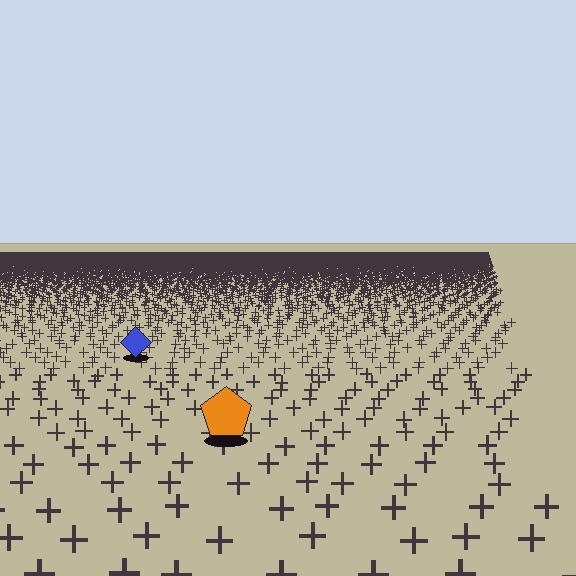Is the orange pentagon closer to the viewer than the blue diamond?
Yes. The orange pentagon is closer — you can tell from the texture gradient: the ground texture is coarser near it.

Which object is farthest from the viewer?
The blue diamond is farthest from the viewer. It appears smaller and the ground texture around it is denser.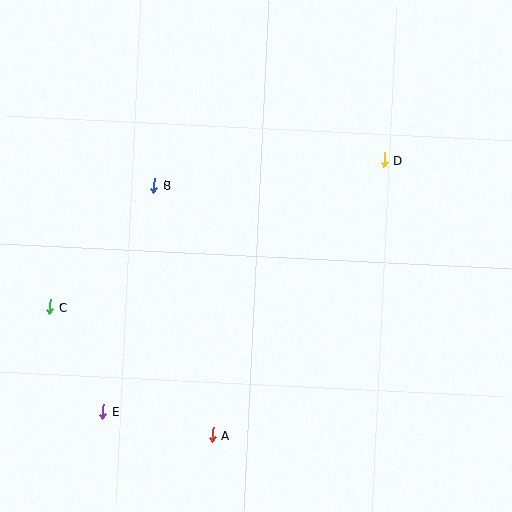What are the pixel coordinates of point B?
Point B is at (154, 185).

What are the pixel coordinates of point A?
Point A is at (212, 435).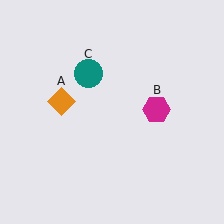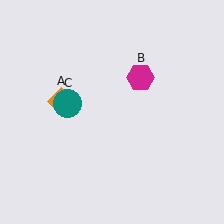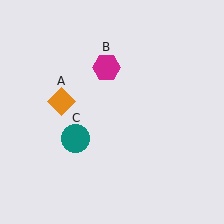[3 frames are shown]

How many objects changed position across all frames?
2 objects changed position: magenta hexagon (object B), teal circle (object C).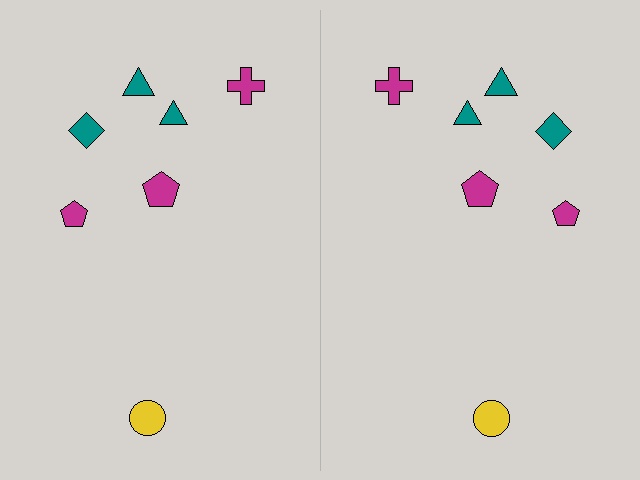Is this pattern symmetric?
Yes, this pattern has bilateral (reflection) symmetry.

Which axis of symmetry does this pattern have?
The pattern has a vertical axis of symmetry running through the center of the image.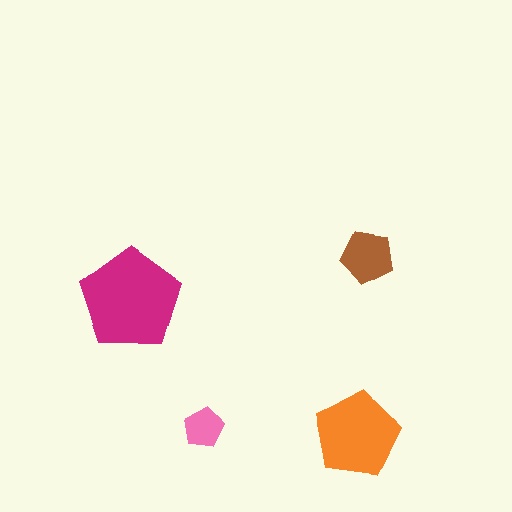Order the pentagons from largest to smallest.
the magenta one, the orange one, the brown one, the pink one.